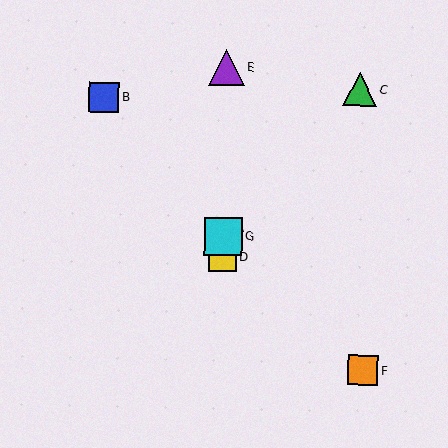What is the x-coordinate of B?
Object B is at x≈104.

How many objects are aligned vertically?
4 objects (A, D, E, G) are aligned vertically.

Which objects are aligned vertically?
Objects A, D, E, G are aligned vertically.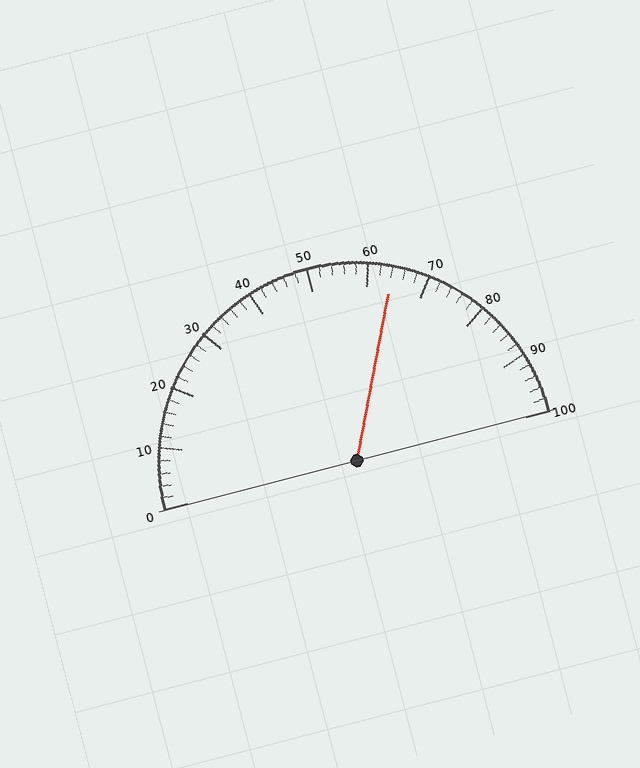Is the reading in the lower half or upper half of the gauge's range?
The reading is in the upper half of the range (0 to 100).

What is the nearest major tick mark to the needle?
The nearest major tick mark is 60.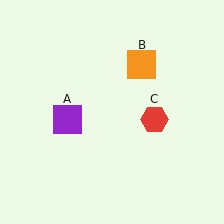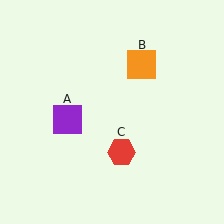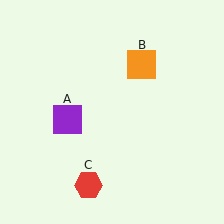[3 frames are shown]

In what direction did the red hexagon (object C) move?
The red hexagon (object C) moved down and to the left.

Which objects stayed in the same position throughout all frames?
Purple square (object A) and orange square (object B) remained stationary.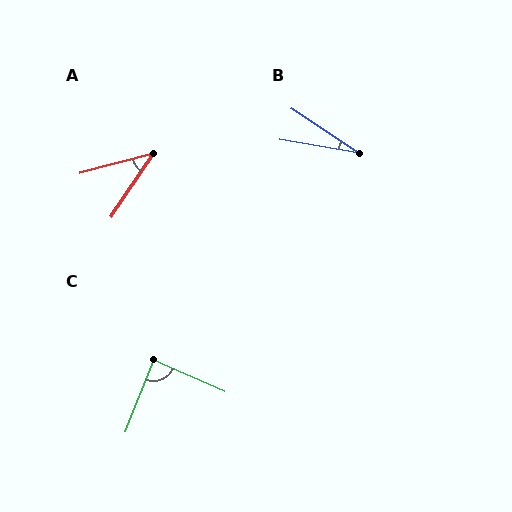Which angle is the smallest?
B, at approximately 24 degrees.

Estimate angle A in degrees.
Approximately 41 degrees.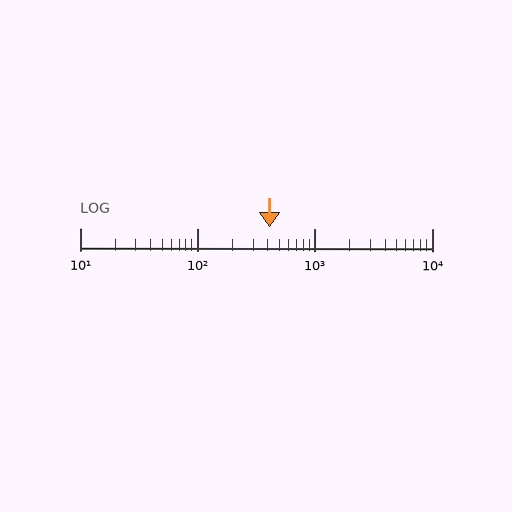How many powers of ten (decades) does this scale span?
The scale spans 3 decades, from 10 to 10000.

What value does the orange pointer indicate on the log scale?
The pointer indicates approximately 410.